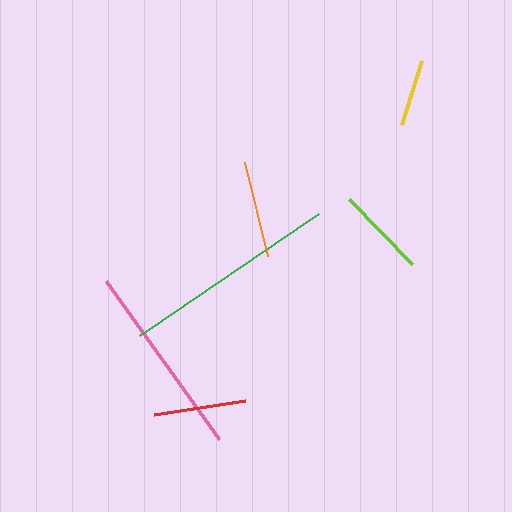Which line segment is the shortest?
The yellow line is the shortest at approximately 67 pixels.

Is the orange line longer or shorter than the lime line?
The orange line is longer than the lime line.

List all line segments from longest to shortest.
From longest to shortest: green, pink, orange, red, lime, yellow.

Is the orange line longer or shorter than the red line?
The orange line is longer than the red line.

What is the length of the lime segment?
The lime segment is approximately 90 pixels long.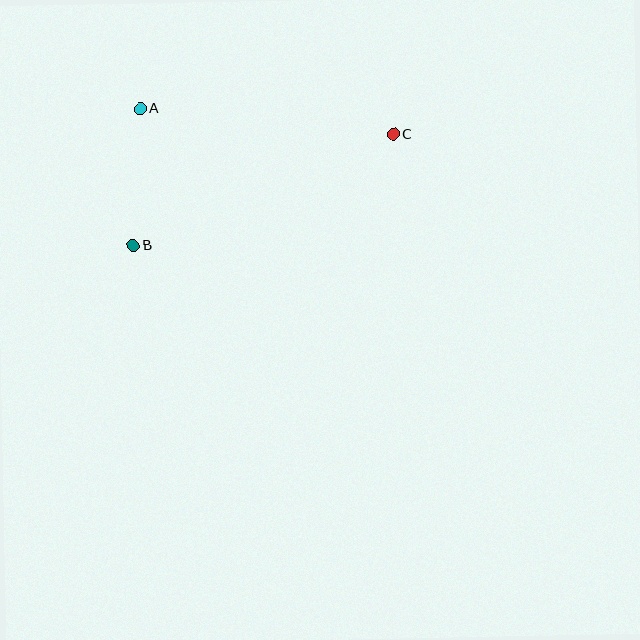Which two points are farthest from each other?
Points B and C are farthest from each other.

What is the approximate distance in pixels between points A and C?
The distance between A and C is approximately 255 pixels.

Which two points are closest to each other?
Points A and B are closest to each other.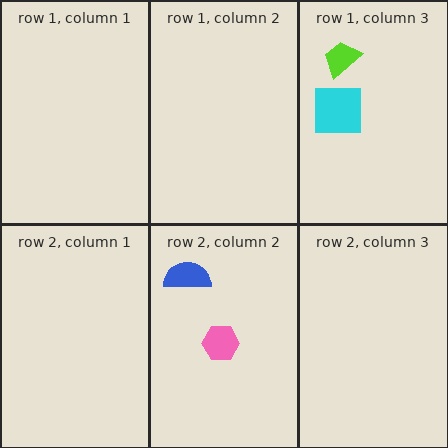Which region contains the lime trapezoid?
The row 1, column 3 region.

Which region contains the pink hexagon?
The row 2, column 2 region.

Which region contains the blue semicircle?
The row 2, column 2 region.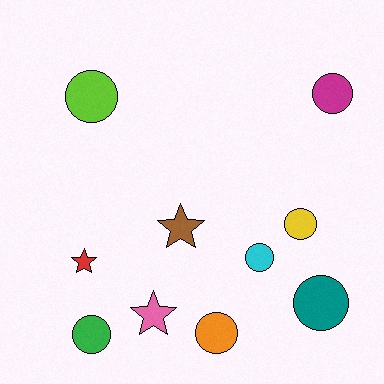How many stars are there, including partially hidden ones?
There are 3 stars.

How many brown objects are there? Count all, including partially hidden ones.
There is 1 brown object.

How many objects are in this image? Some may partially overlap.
There are 10 objects.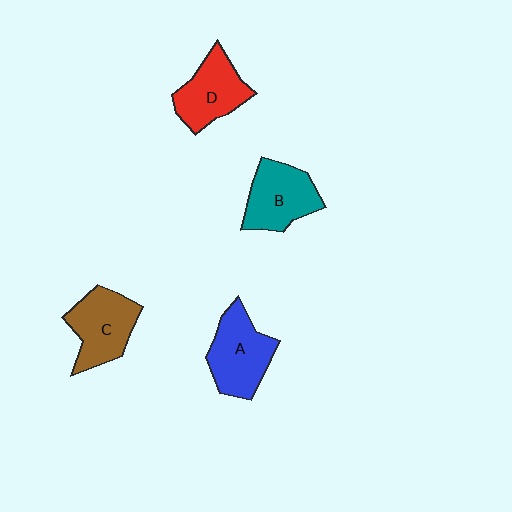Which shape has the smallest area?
Shape D (red).